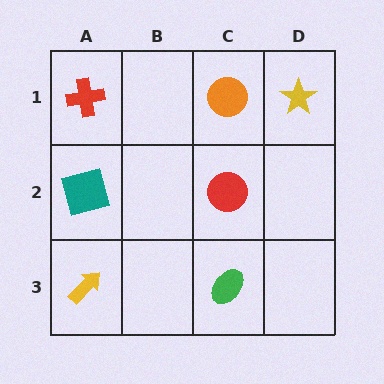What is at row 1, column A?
A red cross.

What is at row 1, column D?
A yellow star.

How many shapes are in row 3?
2 shapes.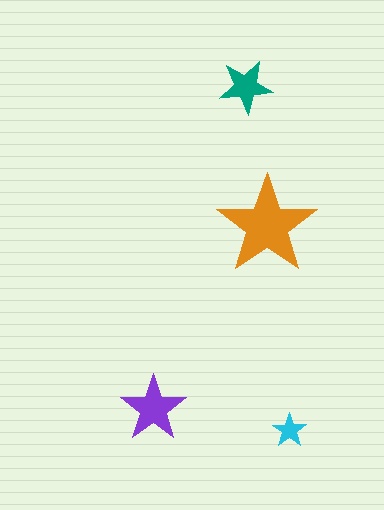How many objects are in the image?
There are 4 objects in the image.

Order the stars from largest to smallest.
the orange one, the purple one, the teal one, the cyan one.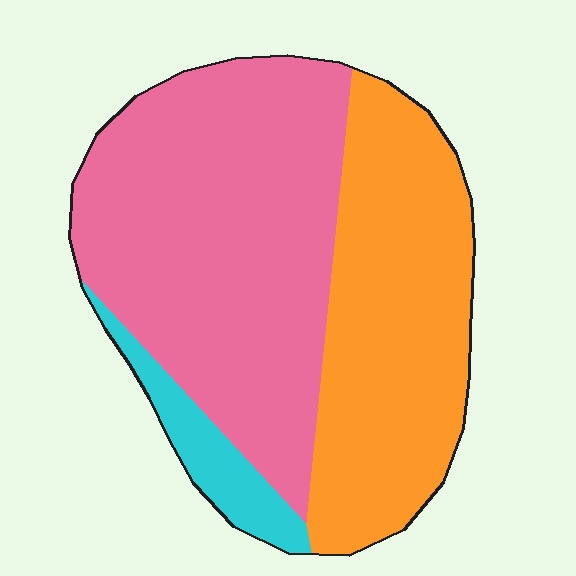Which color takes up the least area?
Cyan, at roughly 10%.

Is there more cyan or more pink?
Pink.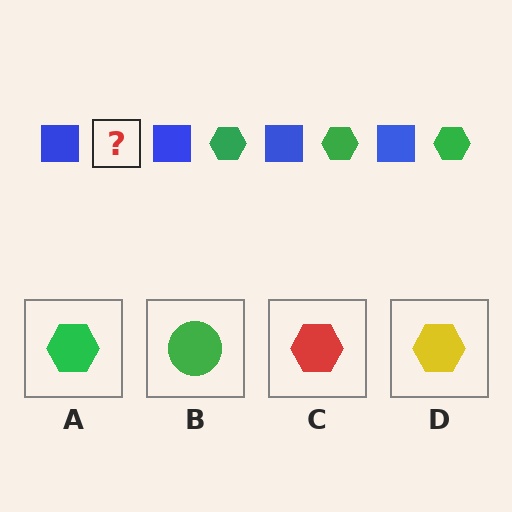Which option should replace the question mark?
Option A.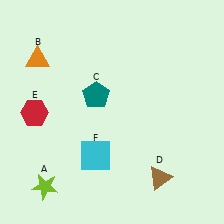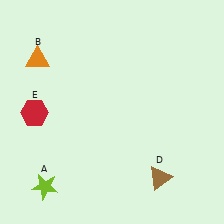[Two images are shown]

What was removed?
The cyan square (F), the teal pentagon (C) were removed in Image 2.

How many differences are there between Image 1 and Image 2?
There are 2 differences between the two images.